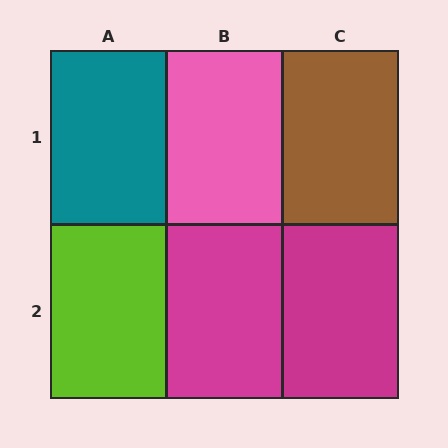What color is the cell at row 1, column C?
Brown.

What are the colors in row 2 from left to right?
Lime, magenta, magenta.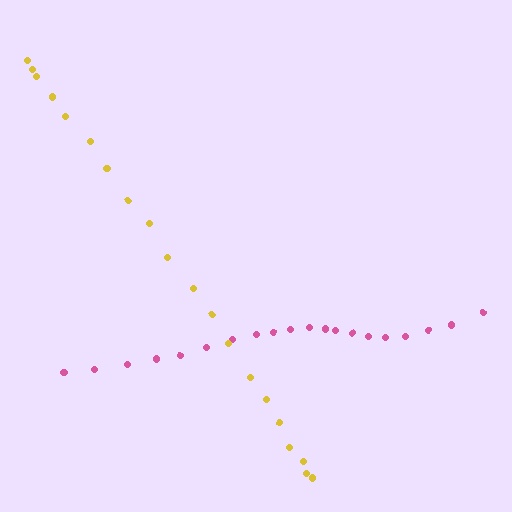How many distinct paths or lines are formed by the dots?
There are 2 distinct paths.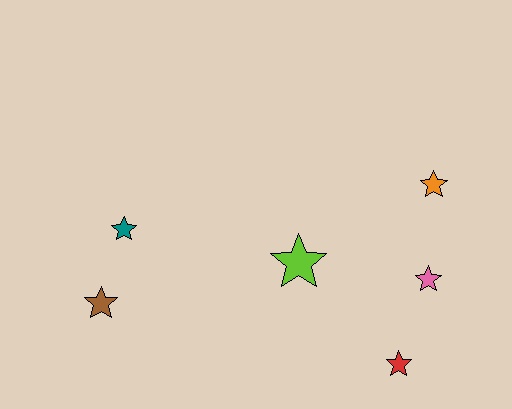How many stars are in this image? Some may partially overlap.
There are 6 stars.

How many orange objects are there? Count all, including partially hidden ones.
There is 1 orange object.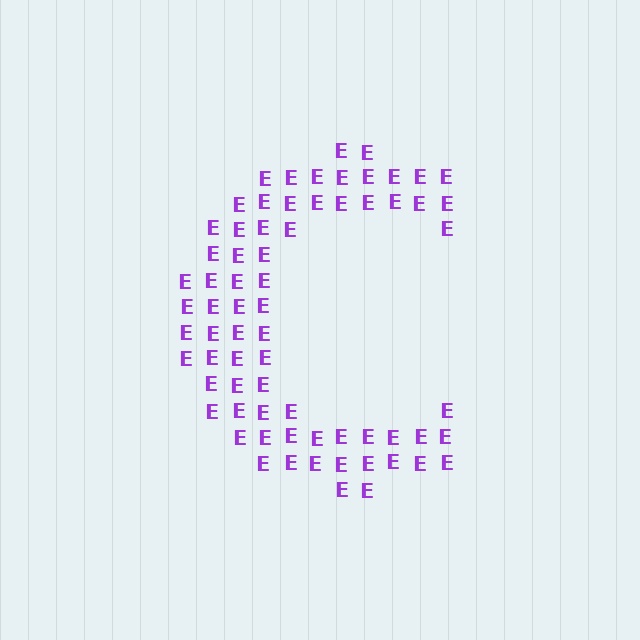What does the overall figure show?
The overall figure shows the letter C.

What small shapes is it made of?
It is made of small letter E's.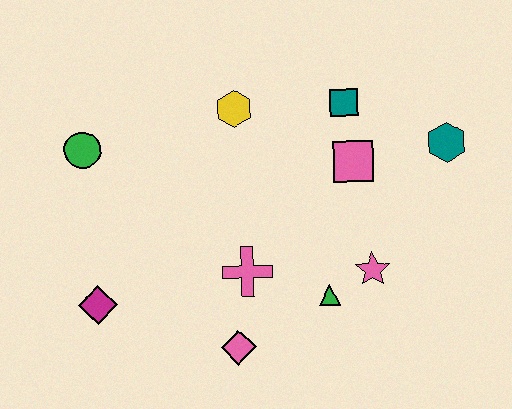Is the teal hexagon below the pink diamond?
No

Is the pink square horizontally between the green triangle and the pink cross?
No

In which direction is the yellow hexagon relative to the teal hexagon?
The yellow hexagon is to the left of the teal hexagon.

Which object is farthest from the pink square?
The magenta diamond is farthest from the pink square.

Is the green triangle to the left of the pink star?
Yes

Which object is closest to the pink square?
The teal square is closest to the pink square.